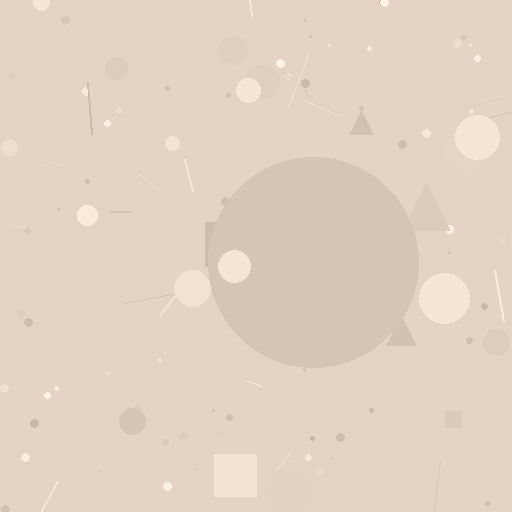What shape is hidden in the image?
A circle is hidden in the image.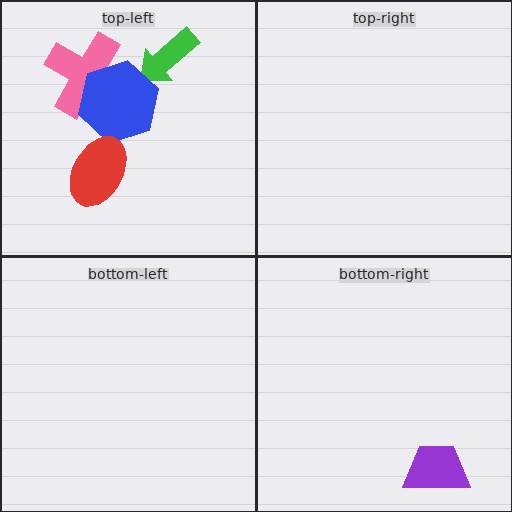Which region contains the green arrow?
The top-left region.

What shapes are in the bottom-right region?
The purple trapezoid.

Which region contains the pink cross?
The top-left region.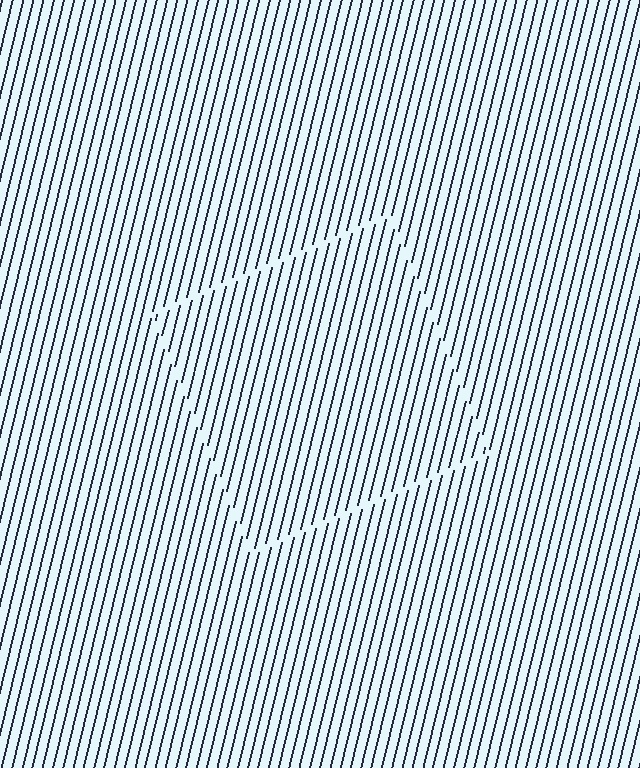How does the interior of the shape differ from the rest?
The interior of the shape contains the same grating, shifted by half a period — the contour is defined by the phase discontinuity where line-ends from the inner and outer gratings abut.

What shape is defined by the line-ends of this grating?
An illusory square. The interior of the shape contains the same grating, shifted by half a period — the contour is defined by the phase discontinuity where line-ends from the inner and outer gratings abut.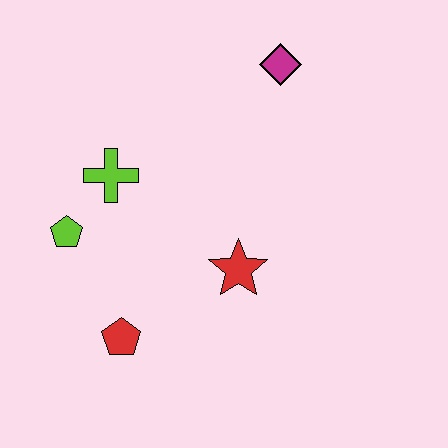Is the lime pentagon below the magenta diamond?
Yes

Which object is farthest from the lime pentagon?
The magenta diamond is farthest from the lime pentagon.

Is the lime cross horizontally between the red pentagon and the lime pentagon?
Yes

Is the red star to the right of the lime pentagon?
Yes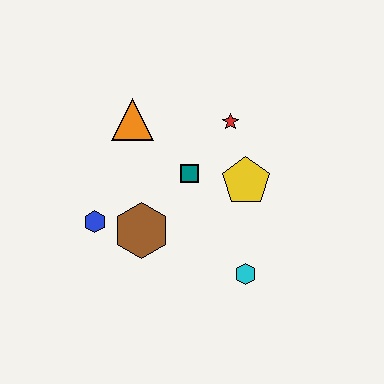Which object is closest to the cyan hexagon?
The yellow pentagon is closest to the cyan hexagon.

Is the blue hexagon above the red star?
No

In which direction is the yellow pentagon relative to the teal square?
The yellow pentagon is to the right of the teal square.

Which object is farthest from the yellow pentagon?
The blue hexagon is farthest from the yellow pentagon.